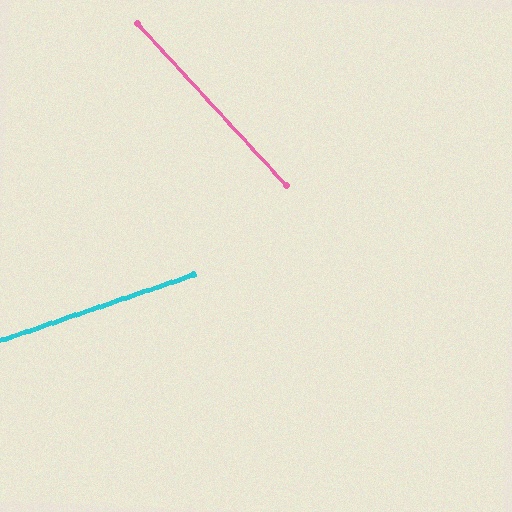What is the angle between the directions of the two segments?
Approximately 66 degrees.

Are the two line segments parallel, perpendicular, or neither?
Neither parallel nor perpendicular — they differ by about 66°.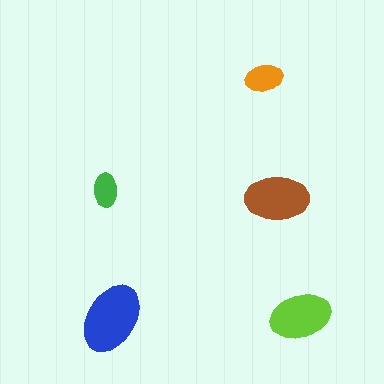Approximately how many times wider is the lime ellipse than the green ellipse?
About 2 times wider.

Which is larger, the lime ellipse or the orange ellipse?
The lime one.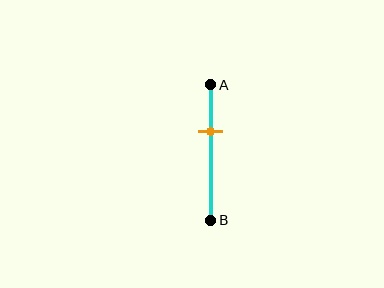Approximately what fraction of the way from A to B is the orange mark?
The orange mark is approximately 35% of the way from A to B.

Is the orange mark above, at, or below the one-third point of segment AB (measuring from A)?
The orange mark is approximately at the one-third point of segment AB.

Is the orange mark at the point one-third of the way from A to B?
Yes, the mark is approximately at the one-third point.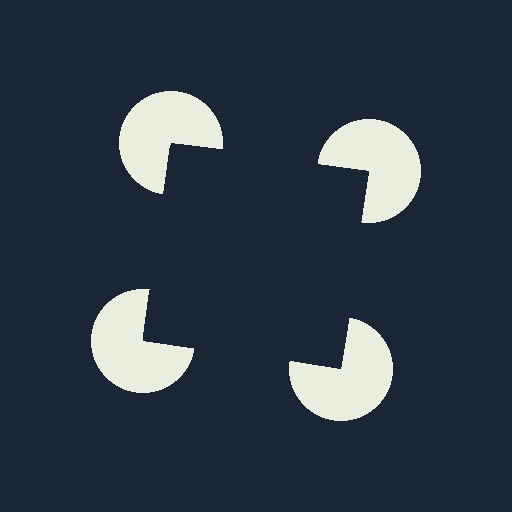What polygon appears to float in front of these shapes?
An illusory square — its edges are inferred from the aligned wedge cuts in the pac-man discs, not physically drawn.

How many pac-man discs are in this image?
There are 4 — one at each vertex of the illusory square.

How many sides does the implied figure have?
4 sides.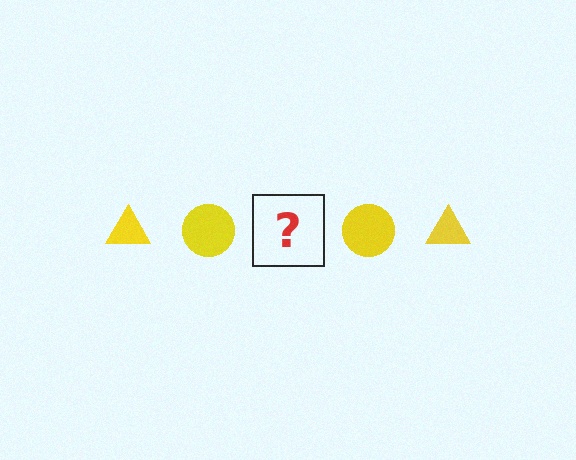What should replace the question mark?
The question mark should be replaced with a yellow triangle.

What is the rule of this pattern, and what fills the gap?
The rule is that the pattern cycles through triangle, circle shapes in yellow. The gap should be filled with a yellow triangle.